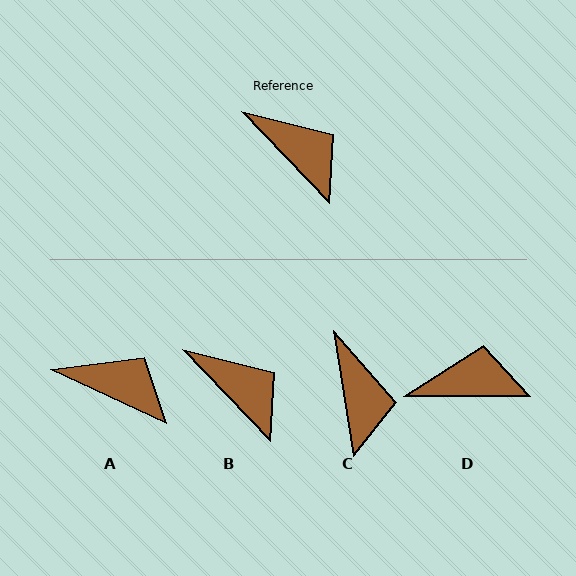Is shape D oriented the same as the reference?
No, it is off by about 46 degrees.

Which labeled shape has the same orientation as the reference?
B.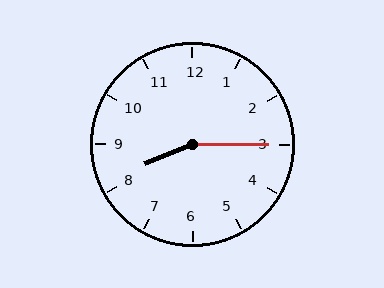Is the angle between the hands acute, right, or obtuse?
It is obtuse.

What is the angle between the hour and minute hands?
Approximately 158 degrees.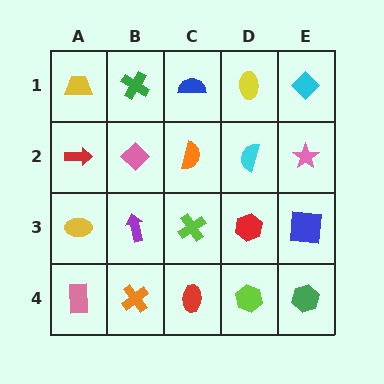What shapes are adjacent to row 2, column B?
A green cross (row 1, column B), a purple arrow (row 3, column B), a red arrow (row 2, column A), an orange semicircle (row 2, column C).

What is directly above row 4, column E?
A blue square.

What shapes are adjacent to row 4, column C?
A lime cross (row 3, column C), an orange cross (row 4, column B), a lime hexagon (row 4, column D).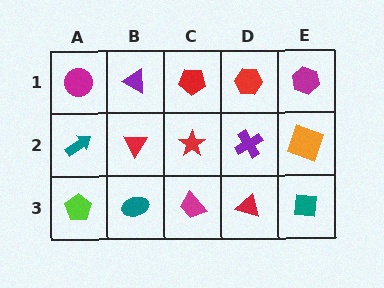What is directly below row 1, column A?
A teal arrow.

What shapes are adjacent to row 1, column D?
A purple cross (row 2, column D), a red pentagon (row 1, column C), a magenta hexagon (row 1, column E).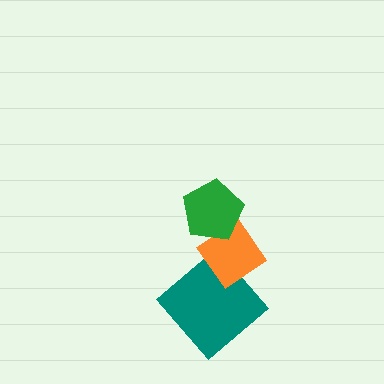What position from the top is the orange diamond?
The orange diamond is 2nd from the top.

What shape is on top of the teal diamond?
The orange diamond is on top of the teal diamond.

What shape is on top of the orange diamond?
The green pentagon is on top of the orange diamond.